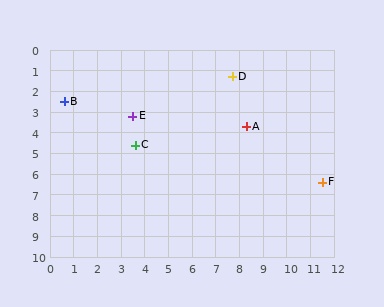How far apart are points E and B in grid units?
Points E and B are about 3.0 grid units apart.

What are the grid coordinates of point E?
Point E is at approximately (3.5, 3.2).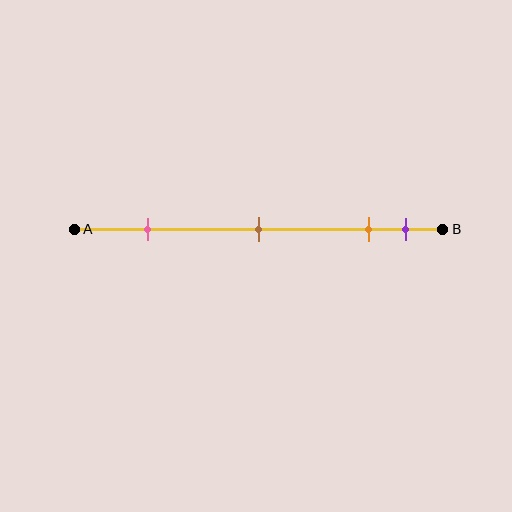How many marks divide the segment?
There are 4 marks dividing the segment.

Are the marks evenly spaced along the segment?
No, the marks are not evenly spaced.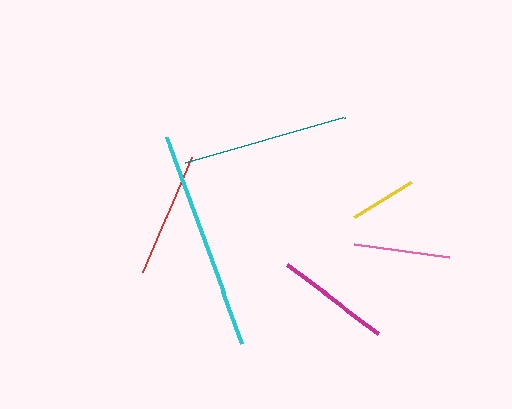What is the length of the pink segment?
The pink segment is approximately 96 pixels long.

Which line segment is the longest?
The cyan line is the longest at approximately 220 pixels.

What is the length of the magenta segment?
The magenta segment is approximately 115 pixels long.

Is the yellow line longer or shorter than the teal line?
The teal line is longer than the yellow line.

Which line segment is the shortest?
The yellow line is the shortest at approximately 67 pixels.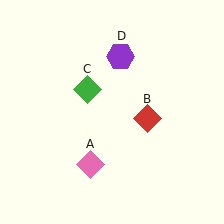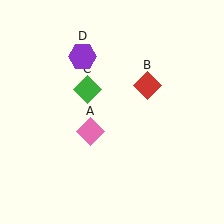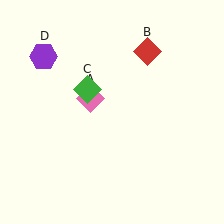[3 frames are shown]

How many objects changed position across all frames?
3 objects changed position: pink diamond (object A), red diamond (object B), purple hexagon (object D).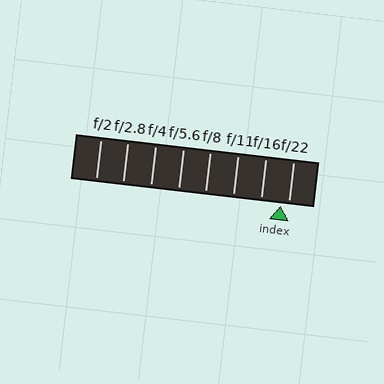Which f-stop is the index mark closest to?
The index mark is closest to f/22.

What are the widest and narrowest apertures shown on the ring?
The widest aperture shown is f/2 and the narrowest is f/22.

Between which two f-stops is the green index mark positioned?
The index mark is between f/16 and f/22.